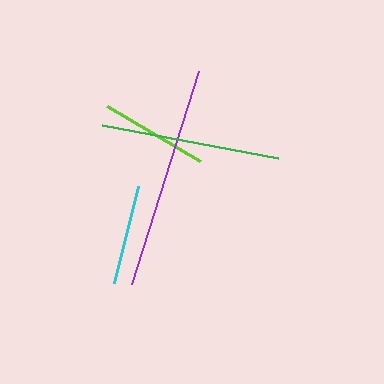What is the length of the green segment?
The green segment is approximately 179 pixels long.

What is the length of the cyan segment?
The cyan segment is approximately 101 pixels long.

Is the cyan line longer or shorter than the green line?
The green line is longer than the cyan line.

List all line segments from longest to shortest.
From longest to shortest: purple, green, lime, cyan.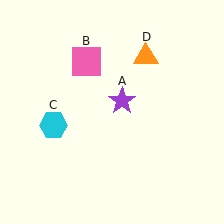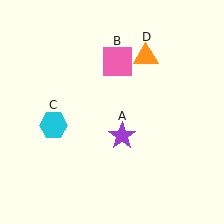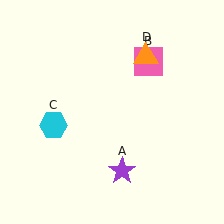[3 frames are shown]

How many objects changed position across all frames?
2 objects changed position: purple star (object A), pink square (object B).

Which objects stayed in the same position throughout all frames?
Cyan hexagon (object C) and orange triangle (object D) remained stationary.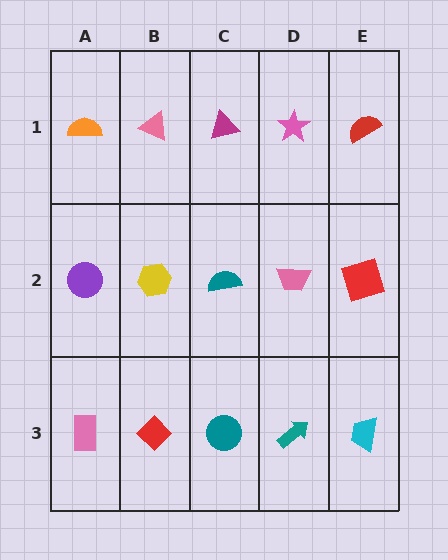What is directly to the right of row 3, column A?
A red diamond.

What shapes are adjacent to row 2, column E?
A red semicircle (row 1, column E), a cyan trapezoid (row 3, column E), a pink trapezoid (row 2, column D).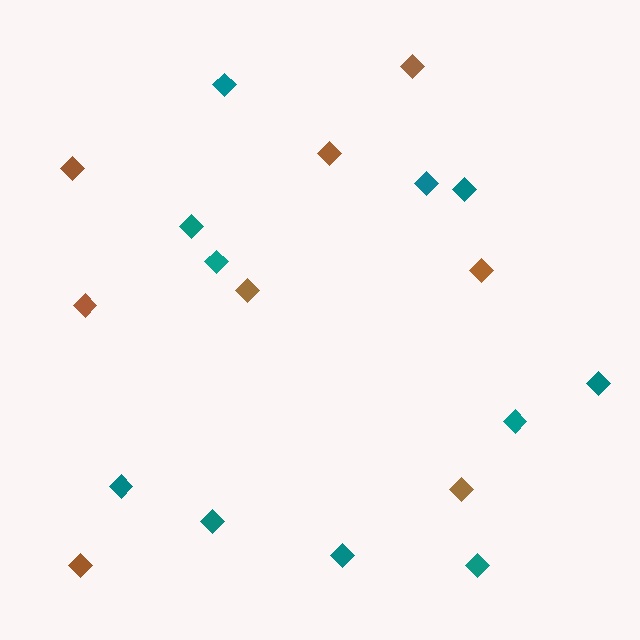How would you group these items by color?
There are 2 groups: one group of brown diamonds (8) and one group of teal diamonds (11).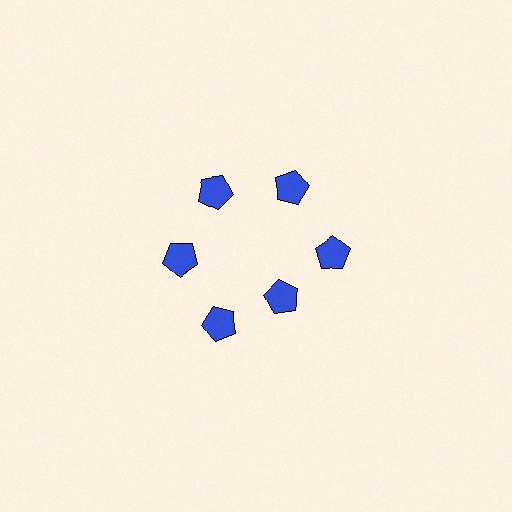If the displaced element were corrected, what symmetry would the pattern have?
It would have 6-fold rotational symmetry — the pattern would map onto itself every 60 degrees.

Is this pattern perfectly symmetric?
No. The 6 blue pentagons are arranged in a ring, but one element near the 5 o'clock position is pulled inward toward the center, breaking the 6-fold rotational symmetry.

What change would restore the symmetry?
The symmetry would be restored by moving it outward, back onto the ring so that all 6 pentagons sit at equal angles and equal distance from the center.